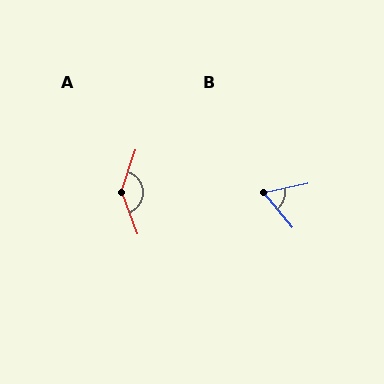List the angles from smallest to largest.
B (63°), A (140°).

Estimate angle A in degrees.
Approximately 140 degrees.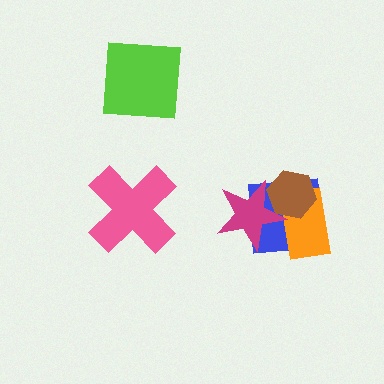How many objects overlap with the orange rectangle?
3 objects overlap with the orange rectangle.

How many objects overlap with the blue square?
3 objects overlap with the blue square.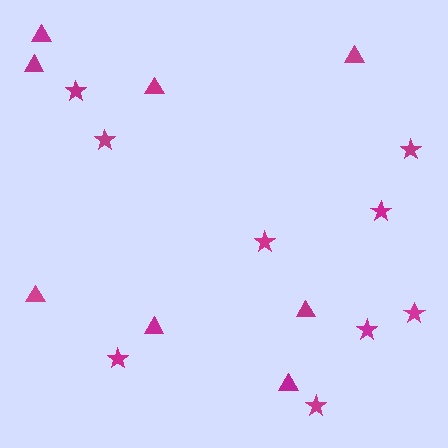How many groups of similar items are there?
There are 2 groups: one group of stars (9) and one group of triangles (8).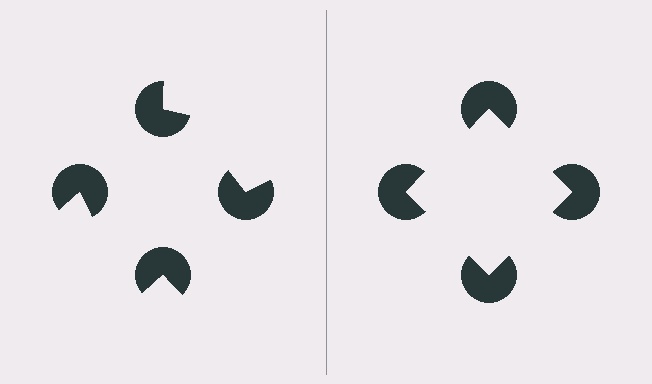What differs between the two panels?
The pac-man discs are positioned identically on both sides; only the wedge orientations differ. On the right they align to a square; on the left they are misaligned.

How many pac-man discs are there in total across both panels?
8 — 4 on each side.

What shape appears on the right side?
An illusory square.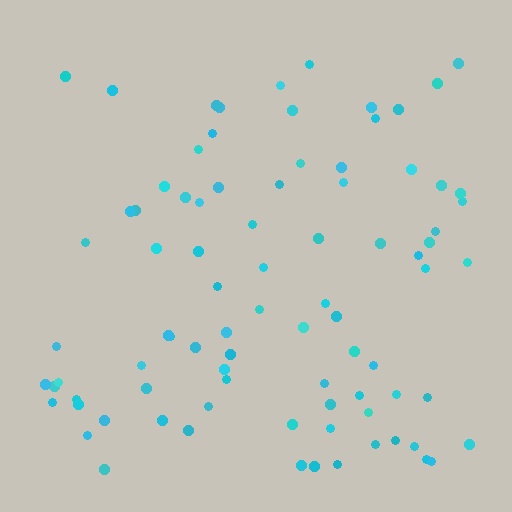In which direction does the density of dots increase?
From top to bottom, with the bottom side densest.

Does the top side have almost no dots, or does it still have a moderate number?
Still a moderate number, just noticeably fewer than the bottom.